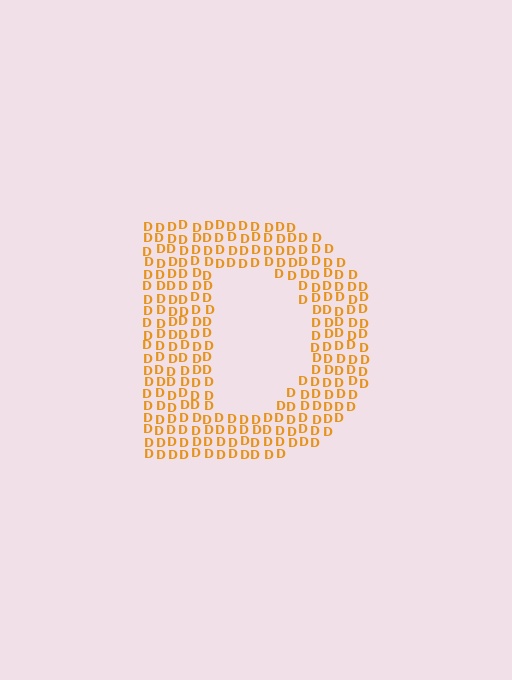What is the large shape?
The large shape is the letter D.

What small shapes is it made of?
It is made of small letter D's.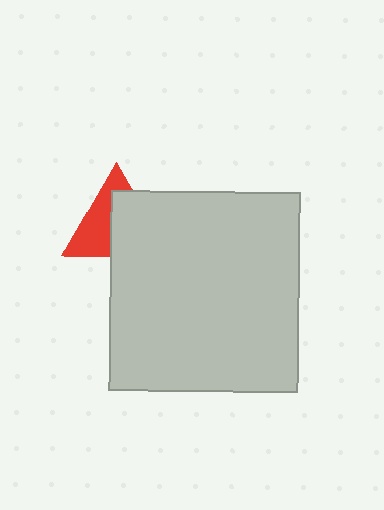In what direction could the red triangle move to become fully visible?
The red triangle could move toward the upper-left. That would shift it out from behind the light gray rectangle entirely.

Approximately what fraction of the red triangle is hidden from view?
Roughly 53% of the red triangle is hidden behind the light gray rectangle.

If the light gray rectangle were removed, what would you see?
You would see the complete red triangle.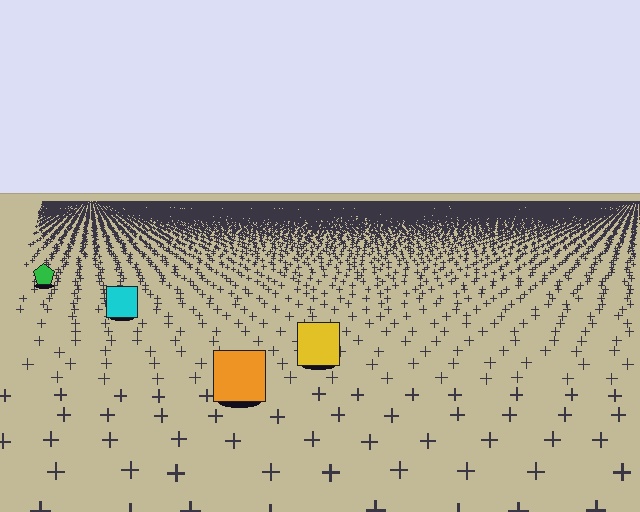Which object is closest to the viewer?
The orange square is closest. The texture marks near it are larger and more spread out.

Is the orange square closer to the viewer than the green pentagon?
Yes. The orange square is closer — you can tell from the texture gradient: the ground texture is coarser near it.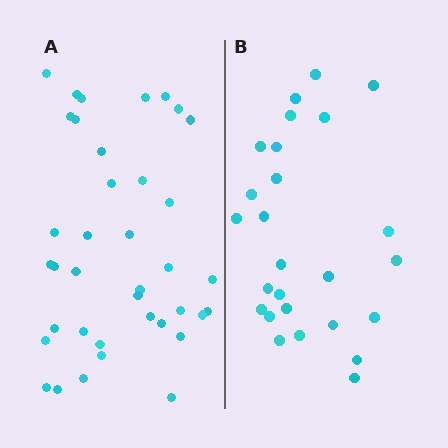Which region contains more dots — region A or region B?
Region A (the left region) has more dots.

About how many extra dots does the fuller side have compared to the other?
Region A has roughly 12 or so more dots than region B.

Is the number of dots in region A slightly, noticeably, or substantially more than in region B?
Region A has substantially more. The ratio is roughly 1.5 to 1.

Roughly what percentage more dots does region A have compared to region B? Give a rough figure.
About 45% more.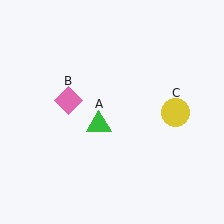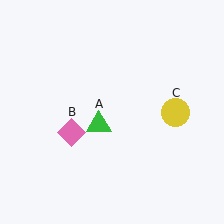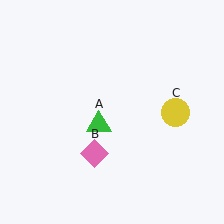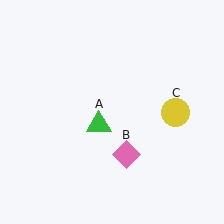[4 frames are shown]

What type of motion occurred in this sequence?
The pink diamond (object B) rotated counterclockwise around the center of the scene.